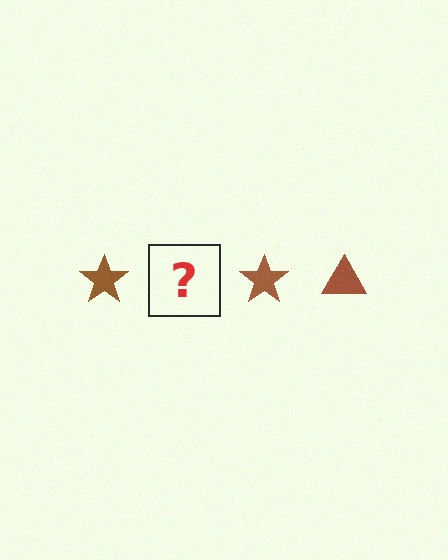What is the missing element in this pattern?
The missing element is a brown triangle.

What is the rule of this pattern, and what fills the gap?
The rule is that the pattern cycles through star, triangle shapes in brown. The gap should be filled with a brown triangle.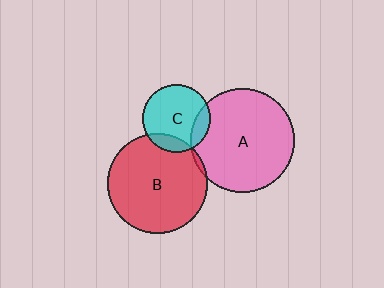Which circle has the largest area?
Circle A (pink).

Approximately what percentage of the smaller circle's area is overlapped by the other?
Approximately 5%.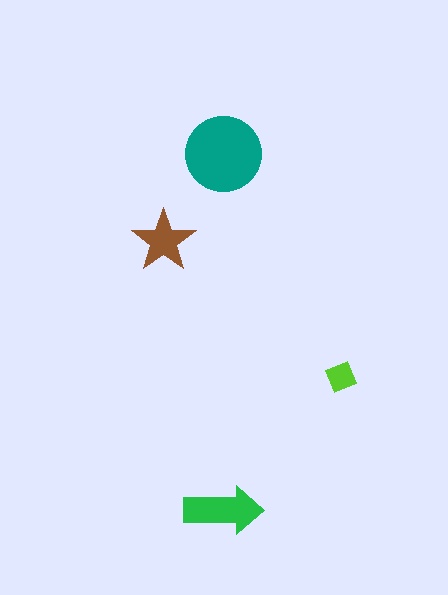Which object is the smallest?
The lime diamond.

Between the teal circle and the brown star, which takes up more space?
The teal circle.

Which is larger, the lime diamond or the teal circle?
The teal circle.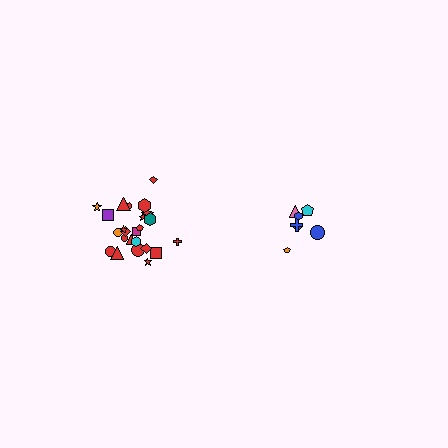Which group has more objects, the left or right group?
The left group.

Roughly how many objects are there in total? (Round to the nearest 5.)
Roughly 30 objects in total.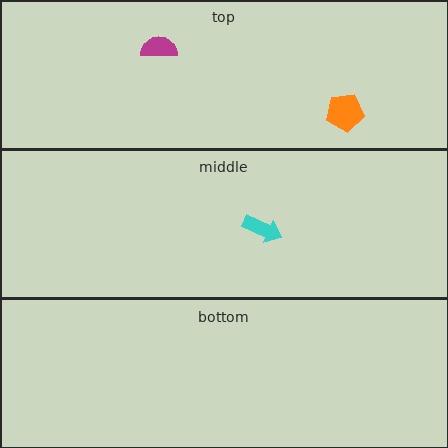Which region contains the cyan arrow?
The middle region.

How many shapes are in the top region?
2.